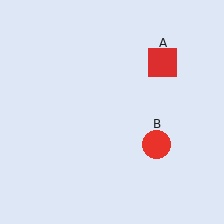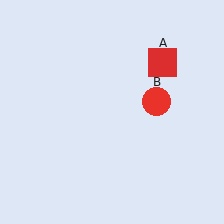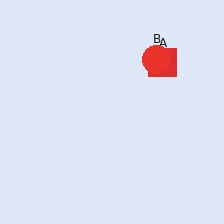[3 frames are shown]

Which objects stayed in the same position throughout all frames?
Red square (object A) remained stationary.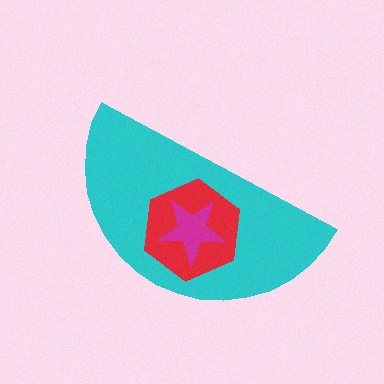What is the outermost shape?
The cyan semicircle.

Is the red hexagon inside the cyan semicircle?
Yes.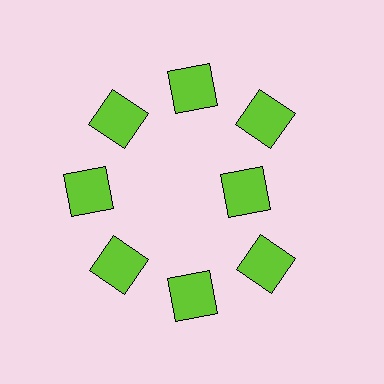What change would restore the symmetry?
The symmetry would be restored by moving it outward, back onto the ring so that all 8 squares sit at equal angles and equal distance from the center.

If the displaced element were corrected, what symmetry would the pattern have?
It would have 8-fold rotational symmetry — the pattern would map onto itself every 45 degrees.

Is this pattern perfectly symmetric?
No. The 8 lime squares are arranged in a ring, but one element near the 3 o'clock position is pulled inward toward the center, breaking the 8-fold rotational symmetry.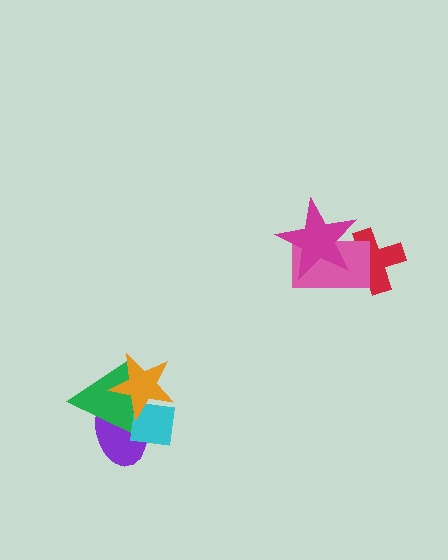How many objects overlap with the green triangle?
3 objects overlap with the green triangle.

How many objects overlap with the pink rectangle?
2 objects overlap with the pink rectangle.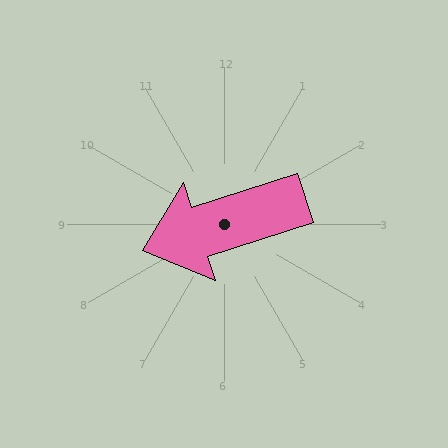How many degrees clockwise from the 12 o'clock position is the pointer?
Approximately 252 degrees.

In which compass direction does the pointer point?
West.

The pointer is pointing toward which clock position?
Roughly 8 o'clock.